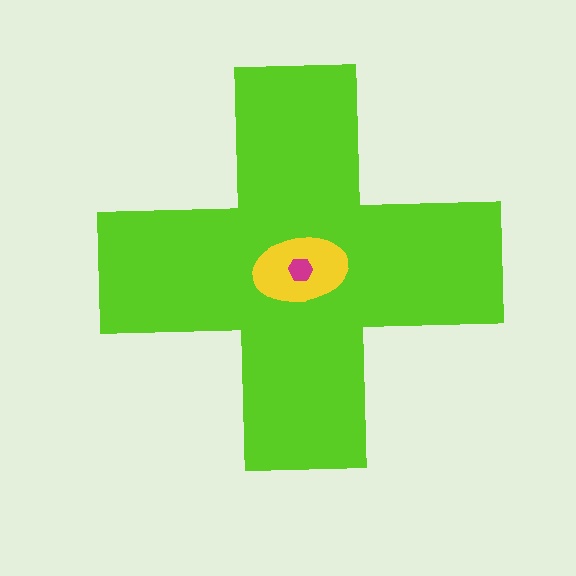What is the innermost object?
The magenta hexagon.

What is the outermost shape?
The lime cross.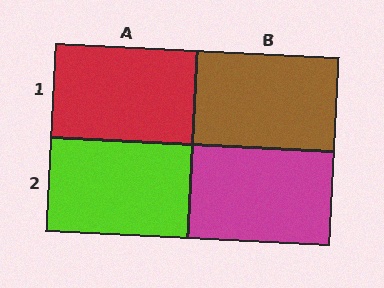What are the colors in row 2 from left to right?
Lime, magenta.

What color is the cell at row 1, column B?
Brown.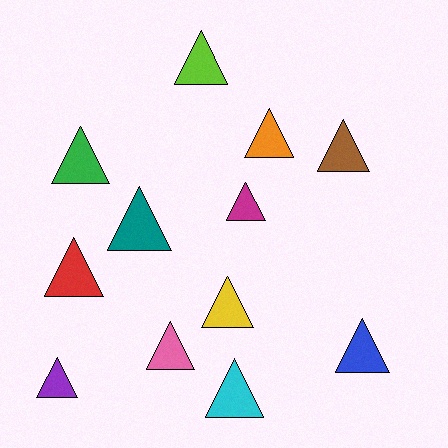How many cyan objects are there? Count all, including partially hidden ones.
There is 1 cyan object.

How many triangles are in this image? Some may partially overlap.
There are 12 triangles.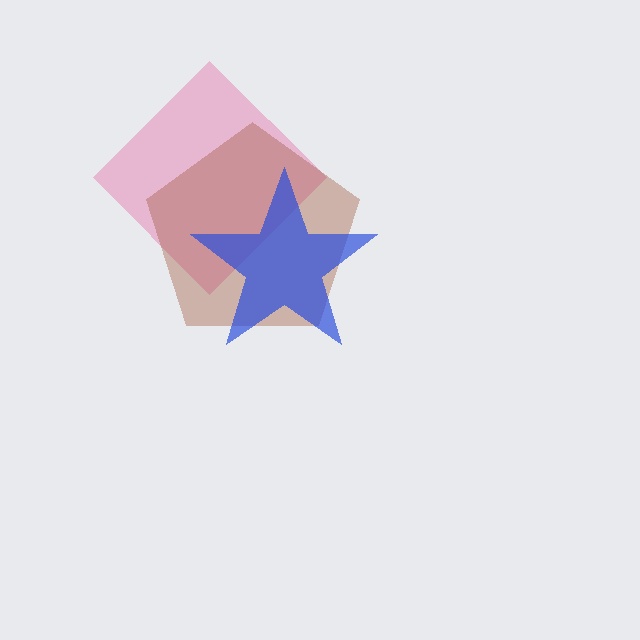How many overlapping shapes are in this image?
There are 3 overlapping shapes in the image.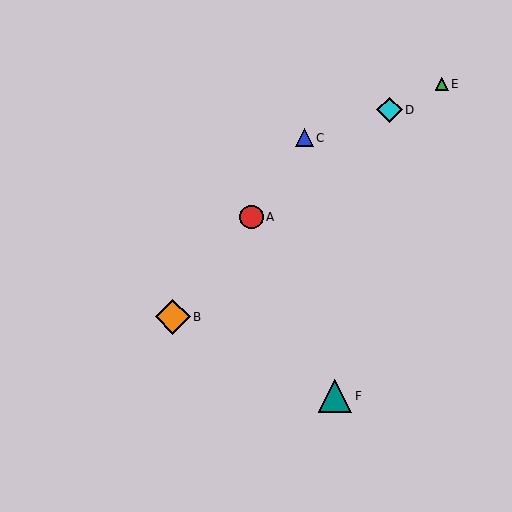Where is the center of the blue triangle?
The center of the blue triangle is at (304, 138).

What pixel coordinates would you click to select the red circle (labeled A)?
Click at (252, 217) to select the red circle A.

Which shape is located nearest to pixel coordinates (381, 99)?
The cyan diamond (labeled D) at (389, 110) is nearest to that location.